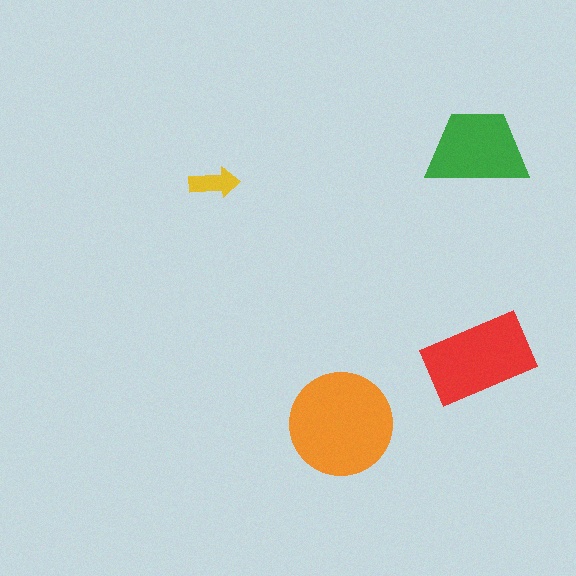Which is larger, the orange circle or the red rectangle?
The orange circle.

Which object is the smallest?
The yellow arrow.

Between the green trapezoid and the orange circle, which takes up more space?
The orange circle.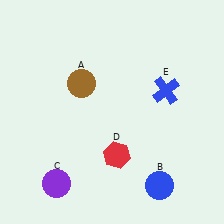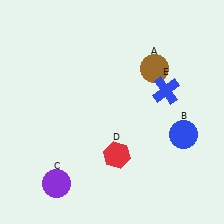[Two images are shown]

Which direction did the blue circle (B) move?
The blue circle (B) moved up.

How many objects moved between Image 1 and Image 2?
2 objects moved between the two images.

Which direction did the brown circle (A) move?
The brown circle (A) moved right.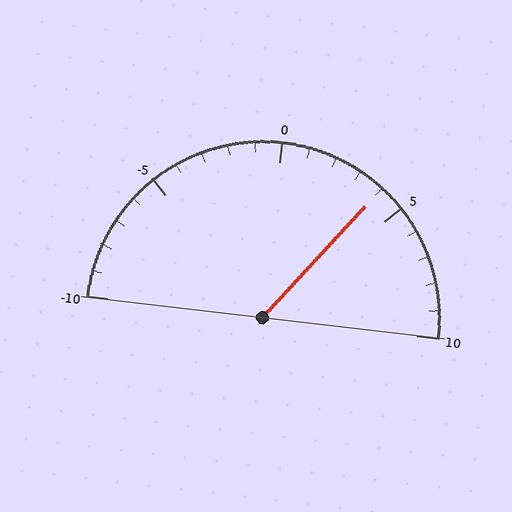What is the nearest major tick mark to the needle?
The nearest major tick mark is 5.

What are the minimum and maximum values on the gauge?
The gauge ranges from -10 to 10.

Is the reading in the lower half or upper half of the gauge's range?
The reading is in the upper half of the range (-10 to 10).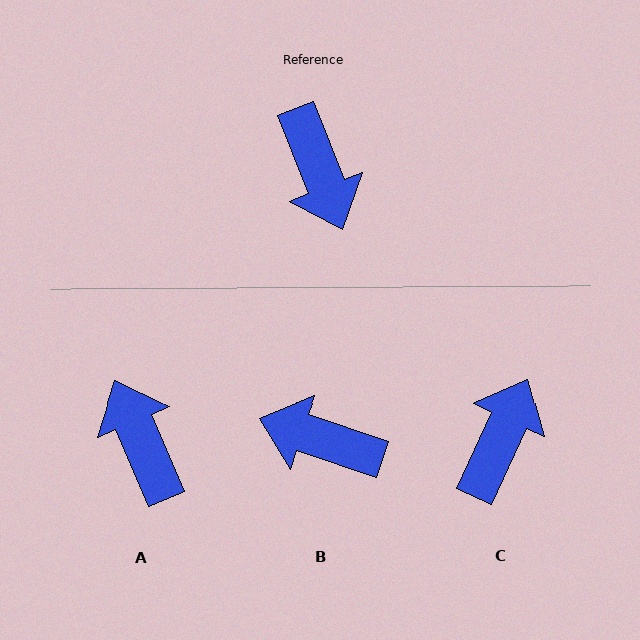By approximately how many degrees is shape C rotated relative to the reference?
Approximately 134 degrees counter-clockwise.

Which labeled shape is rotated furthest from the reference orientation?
A, about 179 degrees away.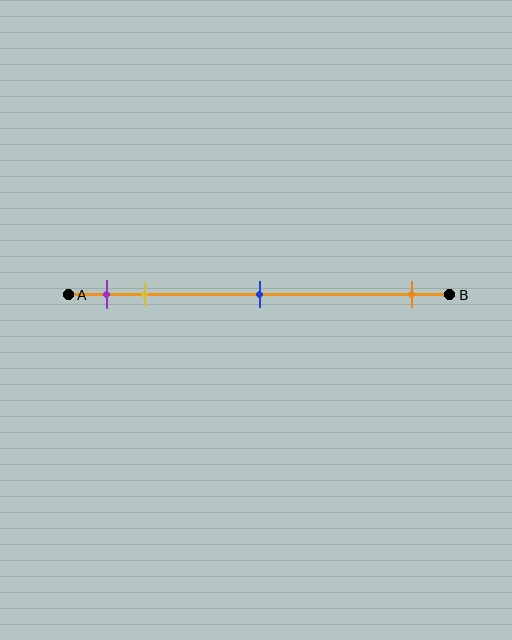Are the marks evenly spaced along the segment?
No, the marks are not evenly spaced.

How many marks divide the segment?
There are 4 marks dividing the segment.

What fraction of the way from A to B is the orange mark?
The orange mark is approximately 90% (0.9) of the way from A to B.